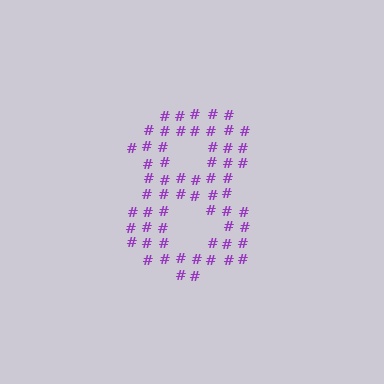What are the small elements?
The small elements are hash symbols.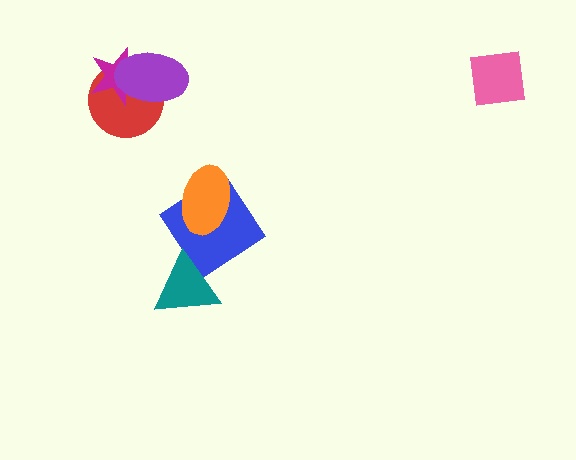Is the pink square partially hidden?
No, no other shape covers it.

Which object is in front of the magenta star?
The purple ellipse is in front of the magenta star.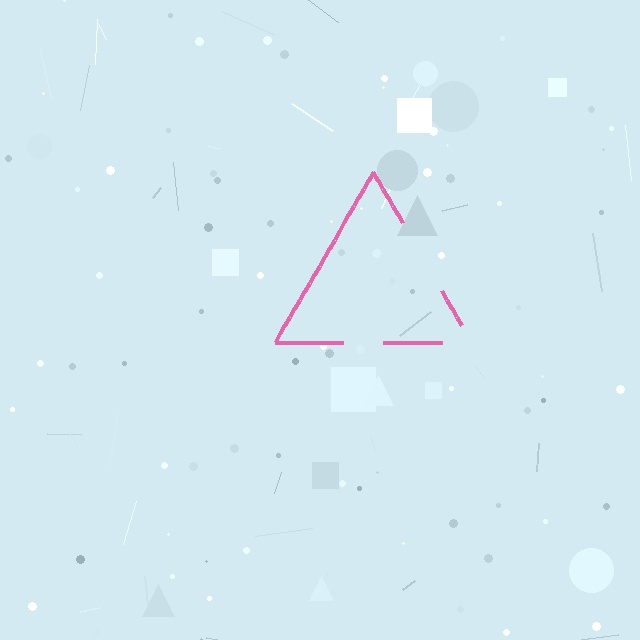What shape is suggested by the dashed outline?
The dashed outline suggests a triangle.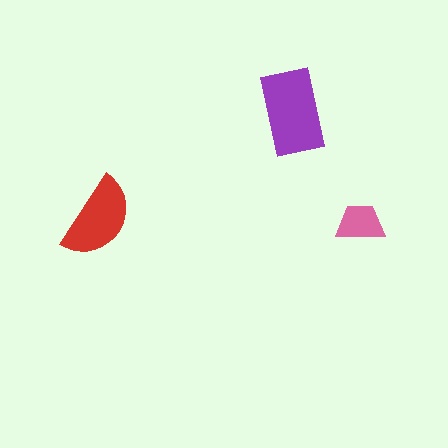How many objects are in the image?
There are 3 objects in the image.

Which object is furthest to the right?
The pink trapezoid is rightmost.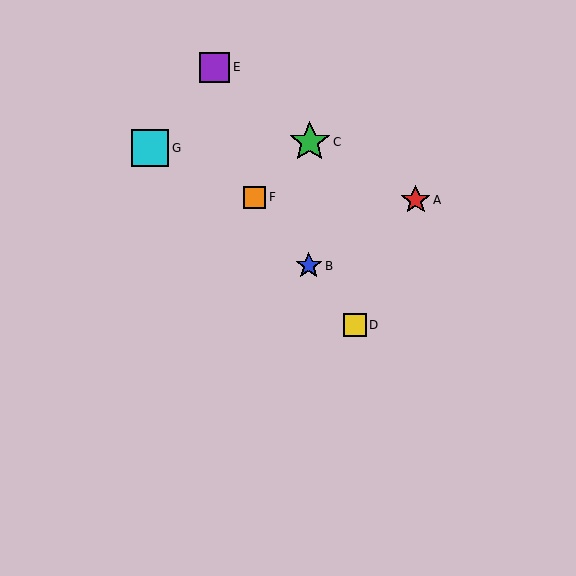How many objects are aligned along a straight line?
3 objects (B, D, F) are aligned along a straight line.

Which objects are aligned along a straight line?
Objects B, D, F are aligned along a straight line.